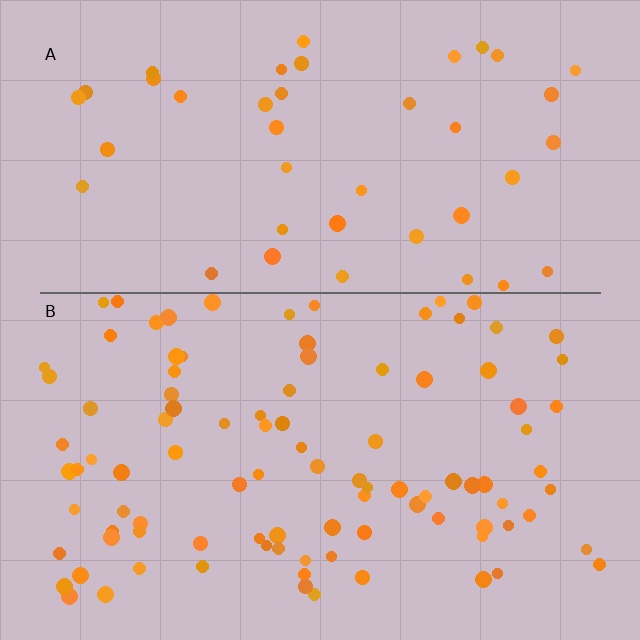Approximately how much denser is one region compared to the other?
Approximately 2.3× — region B over region A.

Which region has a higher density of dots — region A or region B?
B (the bottom).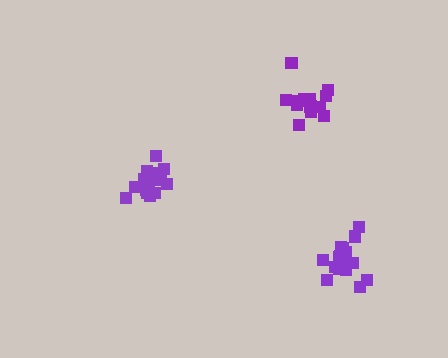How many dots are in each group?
Group 1: 14 dots, Group 2: 17 dots, Group 3: 18 dots (49 total).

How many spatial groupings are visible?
There are 3 spatial groupings.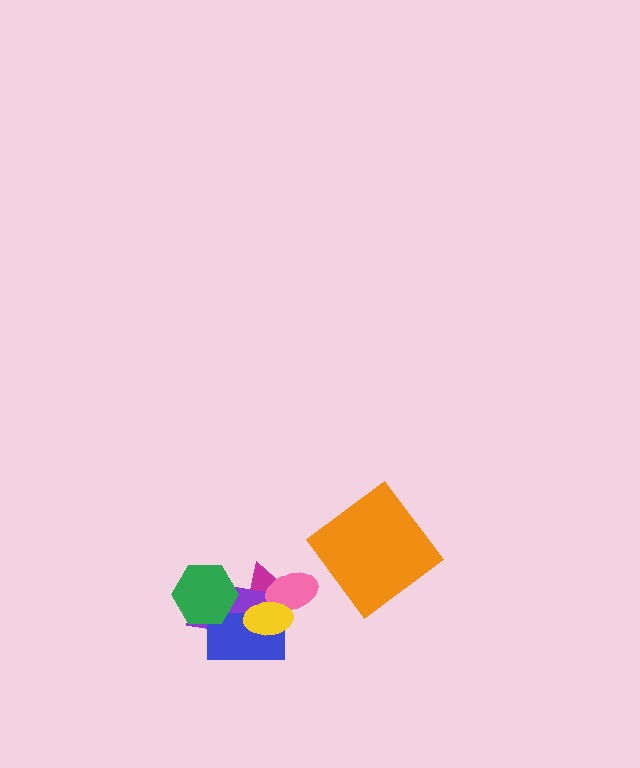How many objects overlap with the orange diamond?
0 objects overlap with the orange diamond.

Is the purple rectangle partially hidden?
Yes, it is partially covered by another shape.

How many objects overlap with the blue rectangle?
4 objects overlap with the blue rectangle.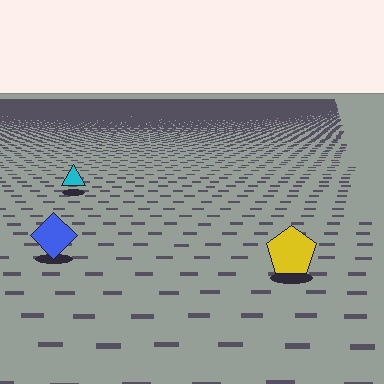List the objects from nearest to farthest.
From nearest to farthest: the yellow pentagon, the blue diamond, the cyan triangle.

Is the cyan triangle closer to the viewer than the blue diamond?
No. The blue diamond is closer — you can tell from the texture gradient: the ground texture is coarser near it.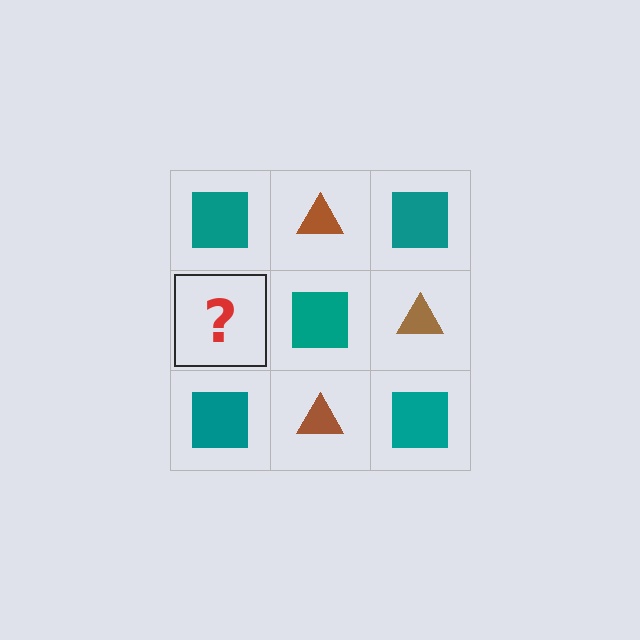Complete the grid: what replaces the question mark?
The question mark should be replaced with a brown triangle.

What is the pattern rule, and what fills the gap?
The rule is that it alternates teal square and brown triangle in a checkerboard pattern. The gap should be filled with a brown triangle.